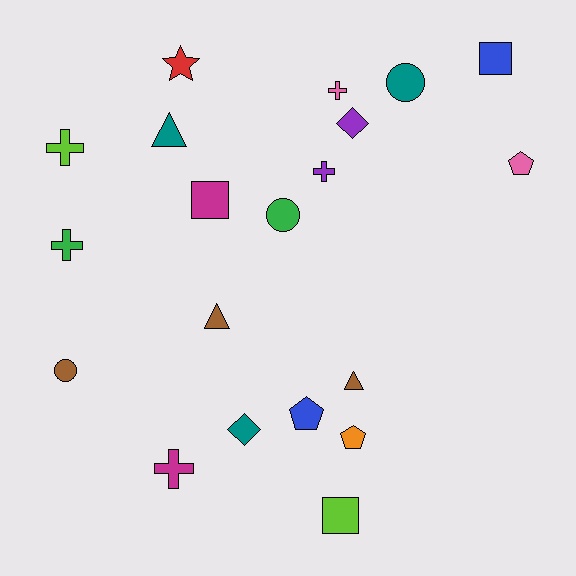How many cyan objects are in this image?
There are no cyan objects.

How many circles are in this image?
There are 3 circles.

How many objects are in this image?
There are 20 objects.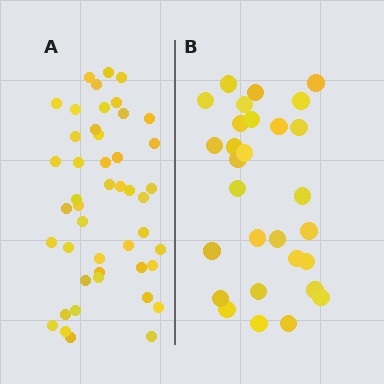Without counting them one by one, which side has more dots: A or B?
Region A (the left region) has more dots.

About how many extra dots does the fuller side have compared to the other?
Region A has approximately 15 more dots than region B.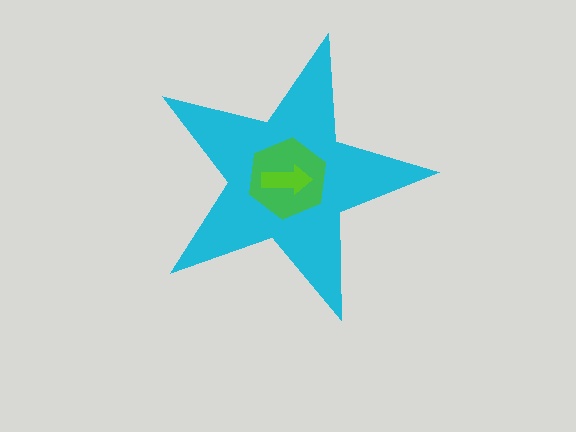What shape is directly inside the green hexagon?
The lime arrow.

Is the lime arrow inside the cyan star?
Yes.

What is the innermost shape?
The lime arrow.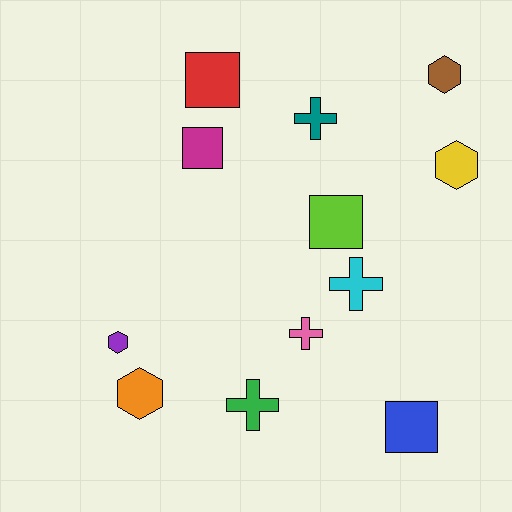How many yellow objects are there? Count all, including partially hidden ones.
There is 1 yellow object.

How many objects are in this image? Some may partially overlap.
There are 12 objects.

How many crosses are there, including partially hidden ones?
There are 4 crosses.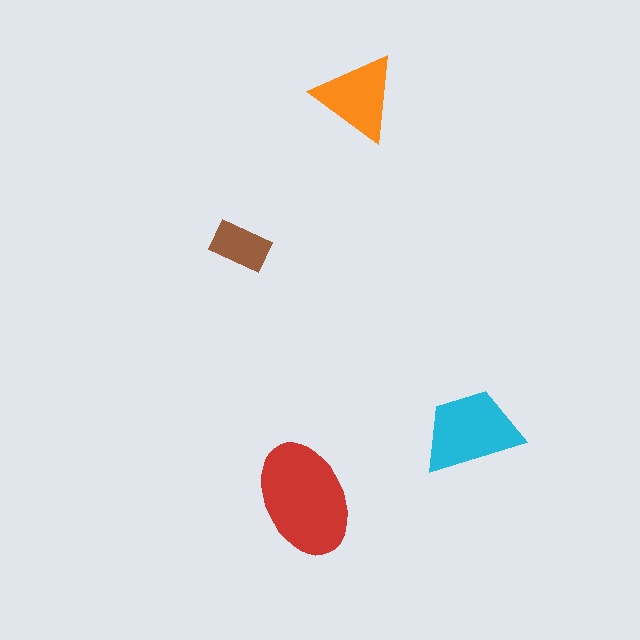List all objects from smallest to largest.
The brown rectangle, the orange triangle, the cyan trapezoid, the red ellipse.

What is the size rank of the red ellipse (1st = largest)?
1st.